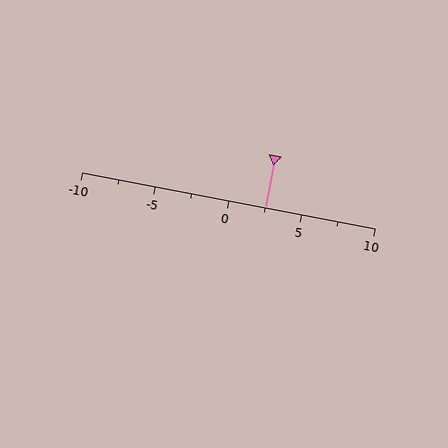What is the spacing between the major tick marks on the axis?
The major ticks are spaced 5 apart.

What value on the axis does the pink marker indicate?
The marker indicates approximately 2.5.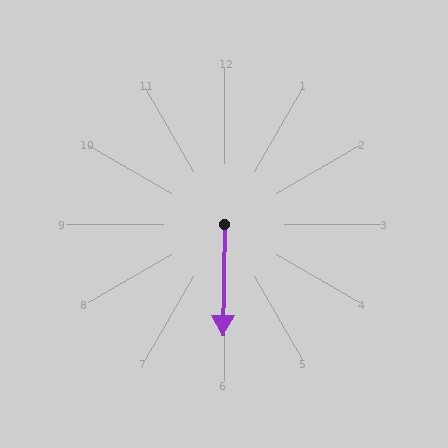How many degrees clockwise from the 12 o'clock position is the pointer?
Approximately 181 degrees.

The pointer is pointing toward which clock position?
Roughly 6 o'clock.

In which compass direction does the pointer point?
South.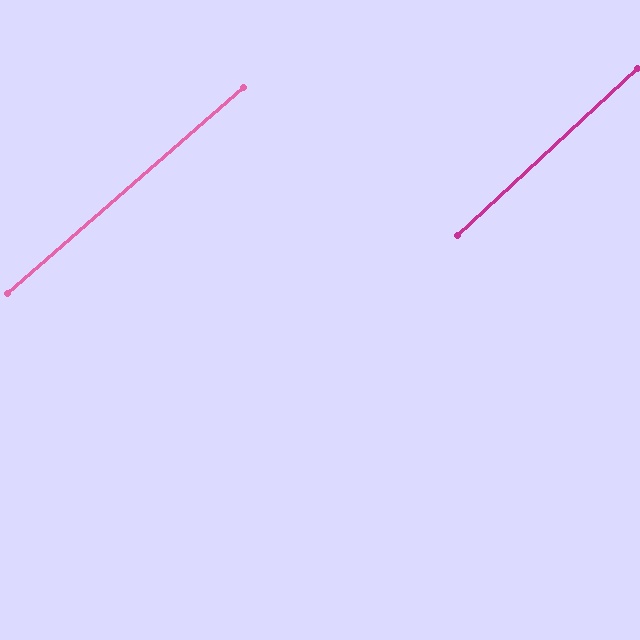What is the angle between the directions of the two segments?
Approximately 2 degrees.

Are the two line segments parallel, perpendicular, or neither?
Parallel — their directions differ by only 1.5°.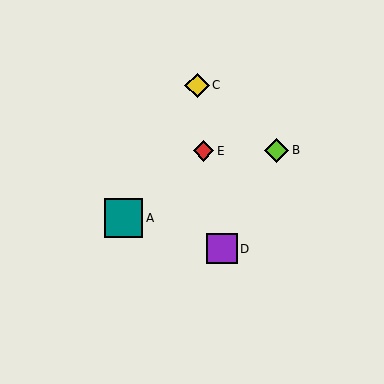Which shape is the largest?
The teal square (labeled A) is the largest.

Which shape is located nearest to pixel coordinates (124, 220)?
The teal square (labeled A) at (124, 218) is nearest to that location.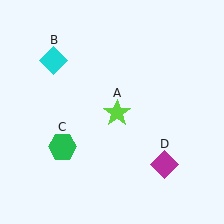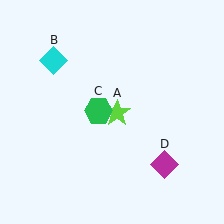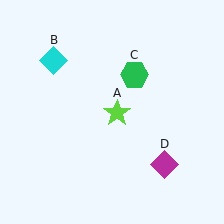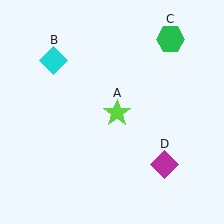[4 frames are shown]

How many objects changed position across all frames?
1 object changed position: green hexagon (object C).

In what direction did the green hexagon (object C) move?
The green hexagon (object C) moved up and to the right.